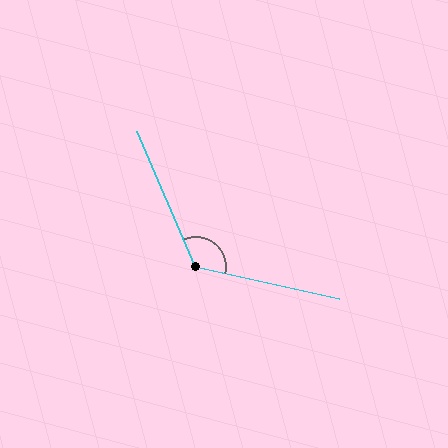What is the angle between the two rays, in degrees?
Approximately 126 degrees.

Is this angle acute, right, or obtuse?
It is obtuse.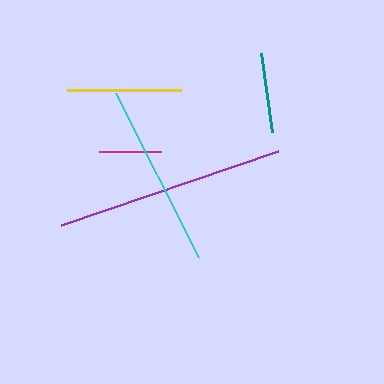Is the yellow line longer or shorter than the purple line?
The purple line is longer than the yellow line.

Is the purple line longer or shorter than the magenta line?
The purple line is longer than the magenta line.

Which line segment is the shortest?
The magenta line is the shortest at approximately 61 pixels.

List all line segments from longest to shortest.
From longest to shortest: purple, cyan, yellow, teal, magenta.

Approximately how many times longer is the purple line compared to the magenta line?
The purple line is approximately 3.7 times the length of the magenta line.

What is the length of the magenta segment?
The magenta segment is approximately 61 pixels long.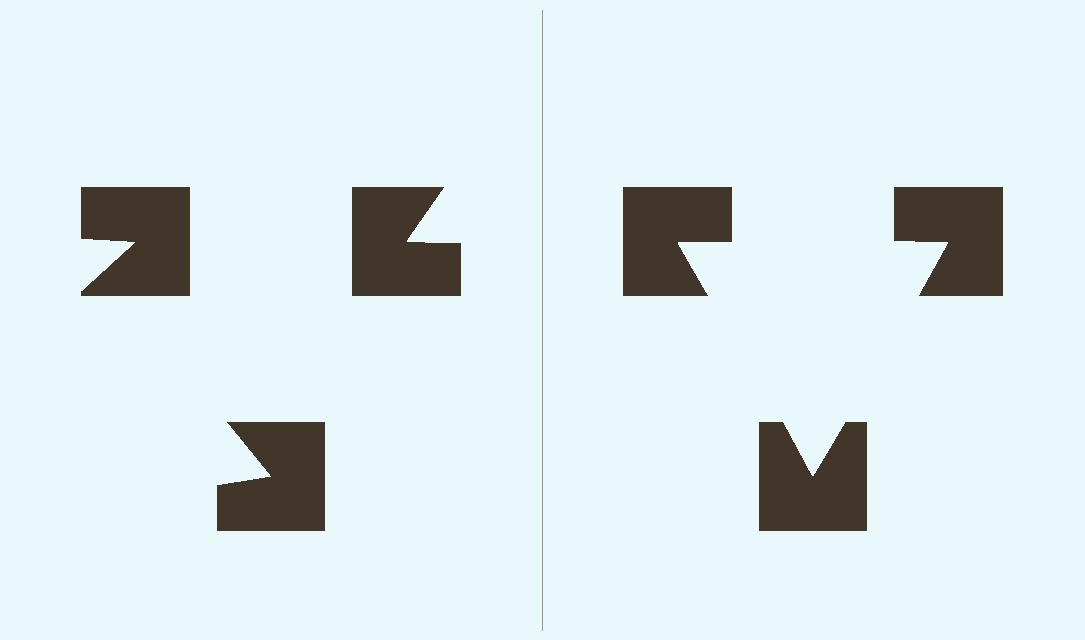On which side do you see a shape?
An illusory triangle appears on the right side. On the left side the wedge cuts are rotated, so no coherent shape forms.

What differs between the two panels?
The notched squares are positioned identically on both sides; only the wedge orientations differ. On the right they align to a triangle; on the left they are misaligned.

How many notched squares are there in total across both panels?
6 — 3 on each side.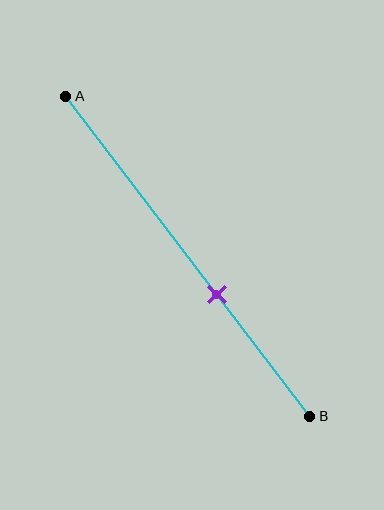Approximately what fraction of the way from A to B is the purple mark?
The purple mark is approximately 60% of the way from A to B.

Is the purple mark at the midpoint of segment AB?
No, the mark is at about 60% from A, not at the 50% midpoint.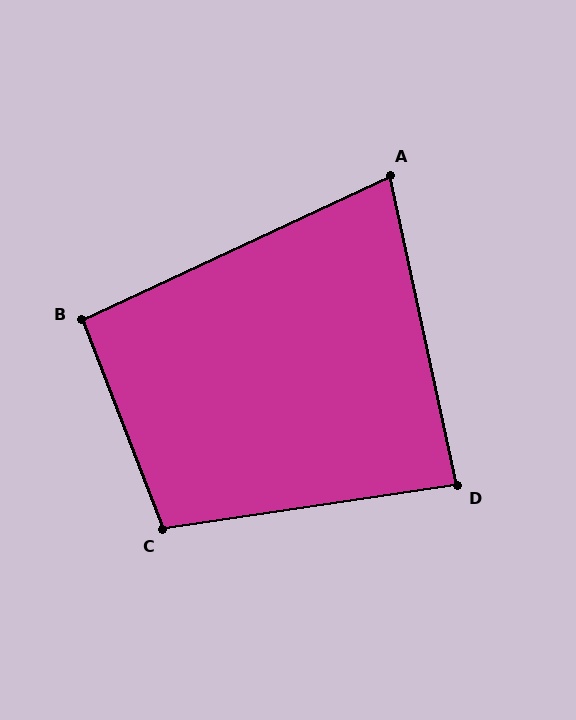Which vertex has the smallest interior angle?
A, at approximately 77 degrees.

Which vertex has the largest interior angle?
C, at approximately 103 degrees.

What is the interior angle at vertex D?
Approximately 86 degrees (approximately right).